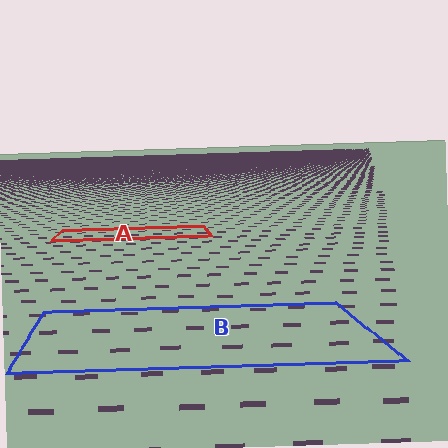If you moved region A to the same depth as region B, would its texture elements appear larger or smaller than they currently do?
They would appear larger. At a closer depth, the same texture elements are projected at a bigger on-screen size.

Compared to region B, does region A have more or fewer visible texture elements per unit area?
Region A has more texture elements per unit area — they are packed more densely because it is farther away.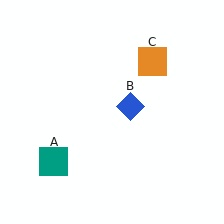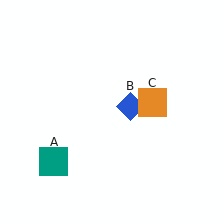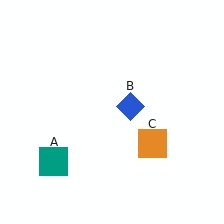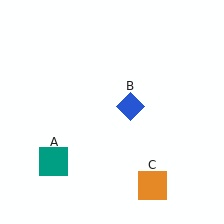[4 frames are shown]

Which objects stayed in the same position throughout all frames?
Teal square (object A) and blue diamond (object B) remained stationary.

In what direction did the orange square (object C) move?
The orange square (object C) moved down.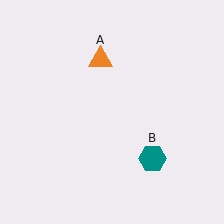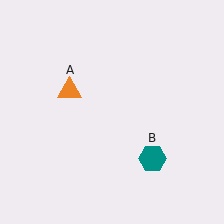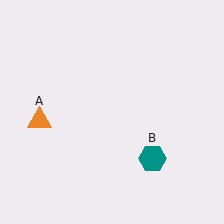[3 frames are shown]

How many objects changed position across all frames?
1 object changed position: orange triangle (object A).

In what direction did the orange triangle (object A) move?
The orange triangle (object A) moved down and to the left.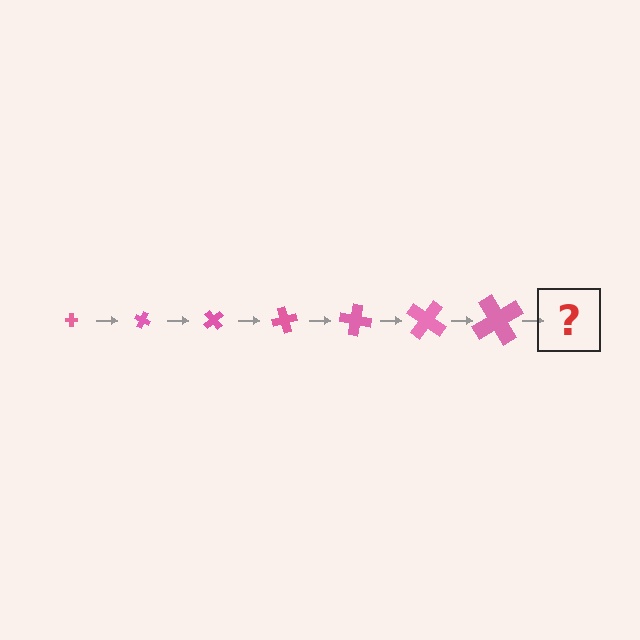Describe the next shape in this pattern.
It should be a cross, larger than the previous one and rotated 175 degrees from the start.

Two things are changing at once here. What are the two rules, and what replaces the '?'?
The two rules are that the cross grows larger each step and it rotates 25 degrees each step. The '?' should be a cross, larger than the previous one and rotated 175 degrees from the start.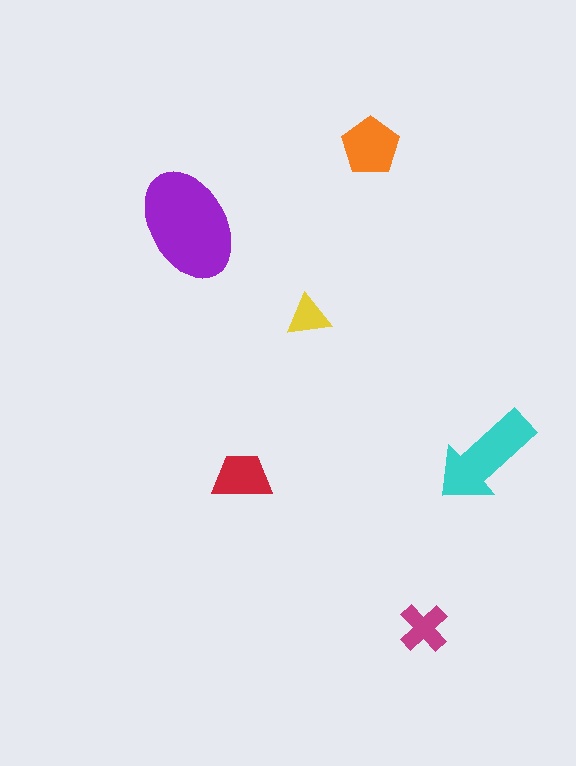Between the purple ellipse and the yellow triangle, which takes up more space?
The purple ellipse.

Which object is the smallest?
The yellow triangle.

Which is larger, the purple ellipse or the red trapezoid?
The purple ellipse.